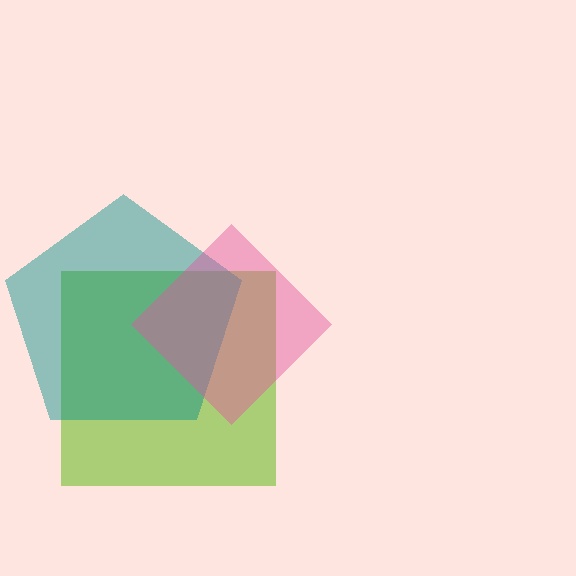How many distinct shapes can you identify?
There are 3 distinct shapes: a lime square, a teal pentagon, a pink diamond.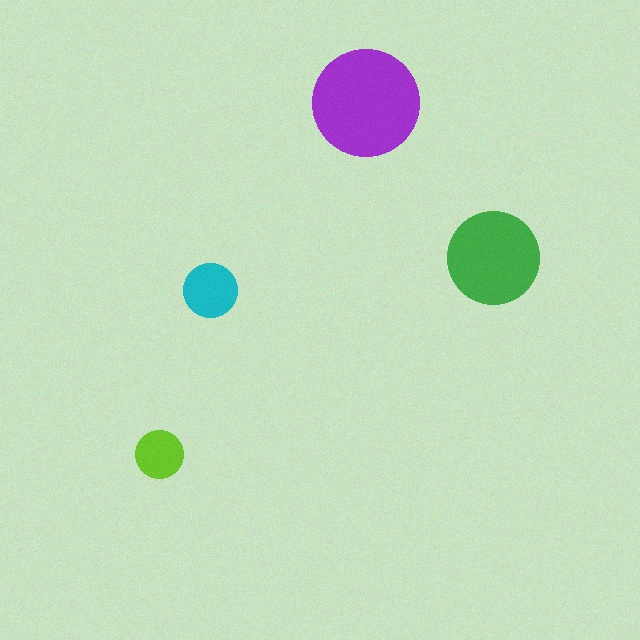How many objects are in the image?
There are 4 objects in the image.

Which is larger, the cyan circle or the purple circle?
The purple one.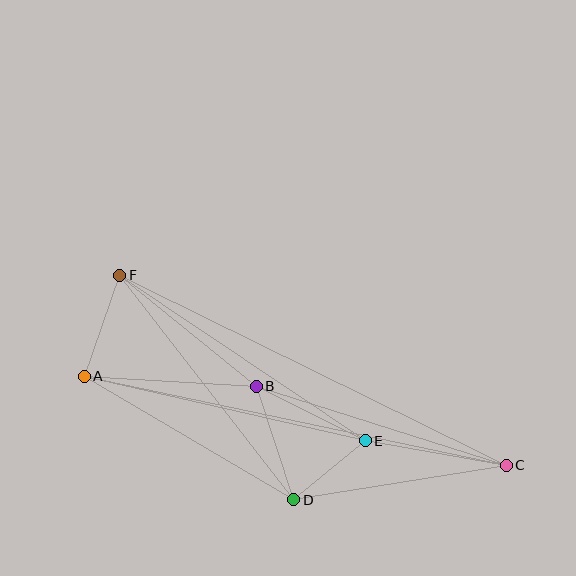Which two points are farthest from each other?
Points A and C are farthest from each other.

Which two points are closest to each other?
Points D and E are closest to each other.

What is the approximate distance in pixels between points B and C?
The distance between B and C is approximately 262 pixels.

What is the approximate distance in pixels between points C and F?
The distance between C and F is approximately 431 pixels.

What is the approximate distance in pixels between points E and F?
The distance between E and F is approximately 297 pixels.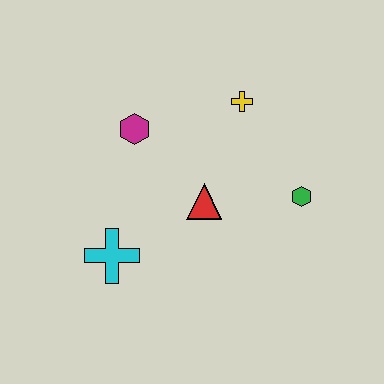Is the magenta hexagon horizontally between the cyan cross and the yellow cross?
Yes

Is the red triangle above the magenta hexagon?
No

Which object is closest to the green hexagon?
The red triangle is closest to the green hexagon.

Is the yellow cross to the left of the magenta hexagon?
No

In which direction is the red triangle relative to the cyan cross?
The red triangle is to the right of the cyan cross.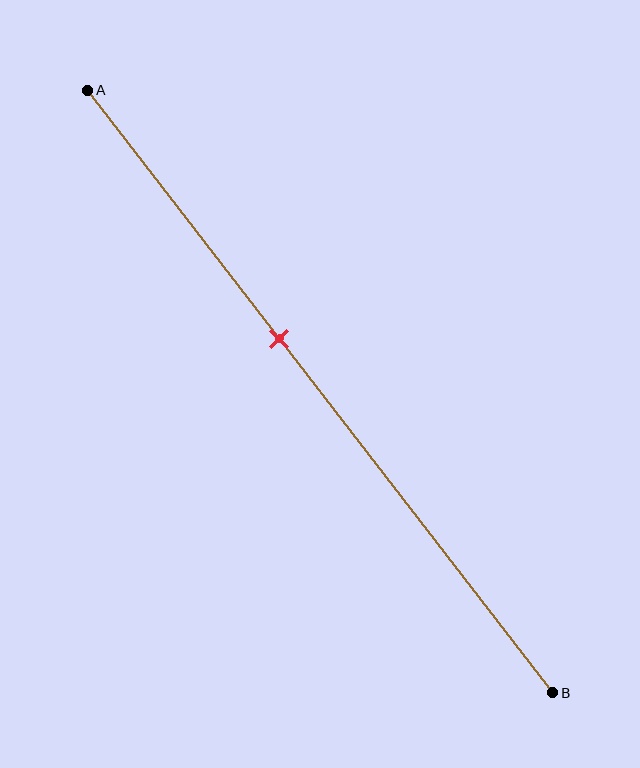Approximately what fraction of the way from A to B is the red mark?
The red mark is approximately 40% of the way from A to B.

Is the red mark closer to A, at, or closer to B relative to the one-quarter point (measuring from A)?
The red mark is closer to point B than the one-quarter point of segment AB.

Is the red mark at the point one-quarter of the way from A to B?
No, the mark is at about 40% from A, not at the 25% one-quarter point.